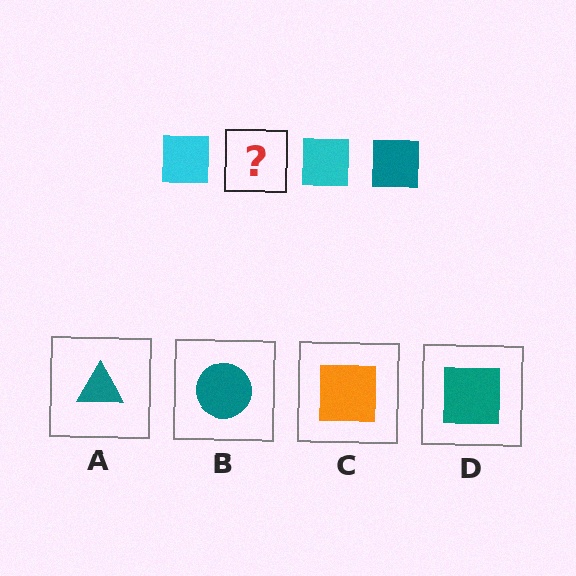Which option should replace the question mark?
Option D.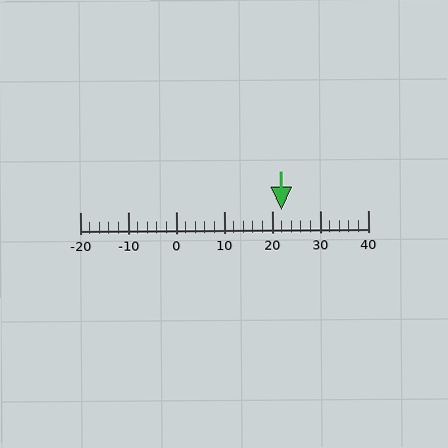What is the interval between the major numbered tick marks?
The major tick marks are spaced 10 units apart.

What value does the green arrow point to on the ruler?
The green arrow points to approximately 22.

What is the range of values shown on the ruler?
The ruler shows values from -20 to 40.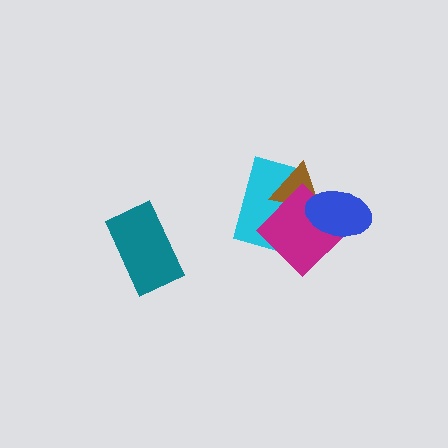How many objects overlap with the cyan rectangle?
2 objects overlap with the cyan rectangle.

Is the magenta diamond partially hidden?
Yes, it is partially covered by another shape.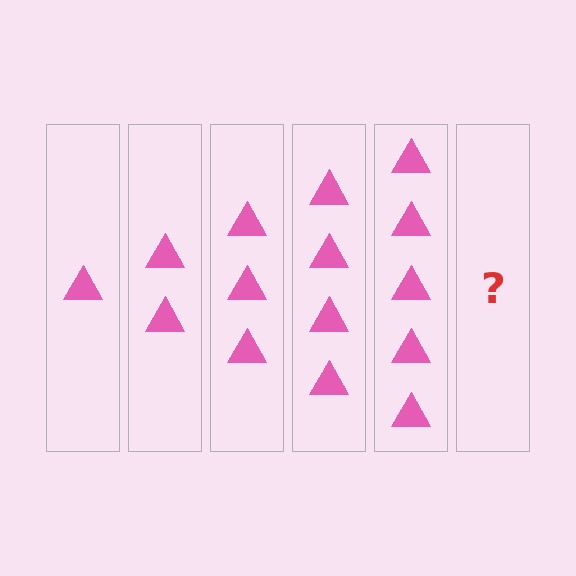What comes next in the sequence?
The next element should be 6 triangles.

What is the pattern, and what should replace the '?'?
The pattern is that each step adds one more triangle. The '?' should be 6 triangles.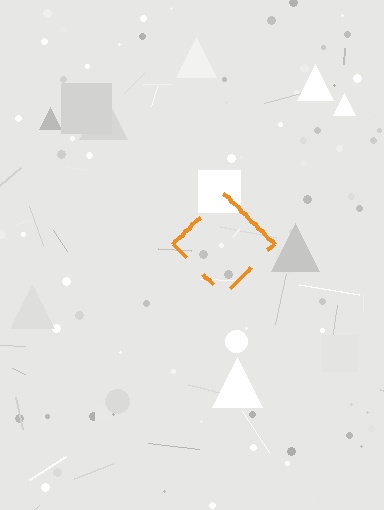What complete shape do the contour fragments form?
The contour fragments form a diamond.